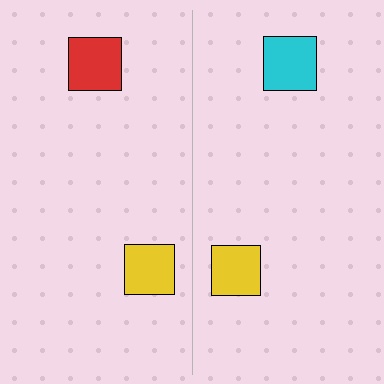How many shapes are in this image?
There are 4 shapes in this image.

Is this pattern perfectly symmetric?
No, the pattern is not perfectly symmetric. The cyan square on the right side breaks the symmetry — its mirror counterpart is red.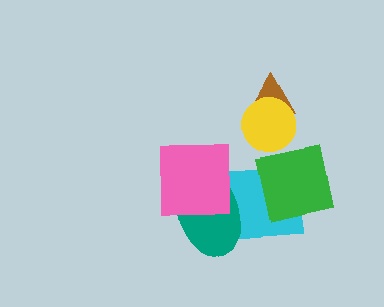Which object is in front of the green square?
The yellow circle is in front of the green square.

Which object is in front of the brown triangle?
The yellow circle is in front of the brown triangle.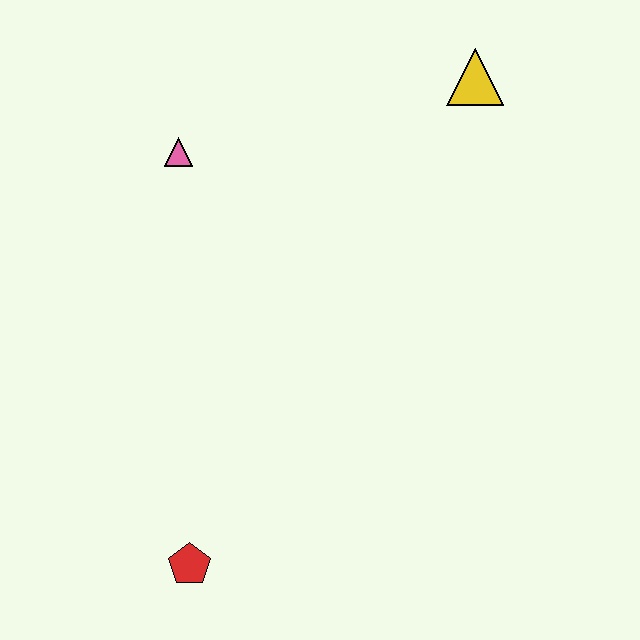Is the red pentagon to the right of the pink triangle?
Yes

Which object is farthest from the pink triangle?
The red pentagon is farthest from the pink triangle.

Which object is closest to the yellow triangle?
The pink triangle is closest to the yellow triangle.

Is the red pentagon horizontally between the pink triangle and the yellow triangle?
Yes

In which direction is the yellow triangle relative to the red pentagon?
The yellow triangle is above the red pentagon.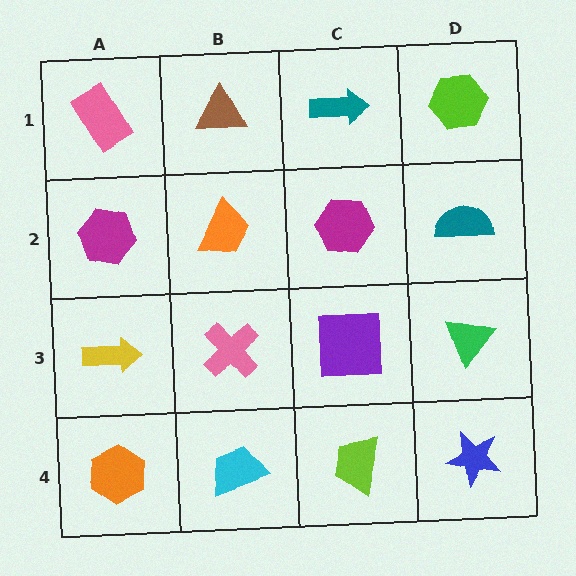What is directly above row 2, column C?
A teal arrow.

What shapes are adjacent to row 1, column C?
A magenta hexagon (row 2, column C), a brown triangle (row 1, column B), a lime hexagon (row 1, column D).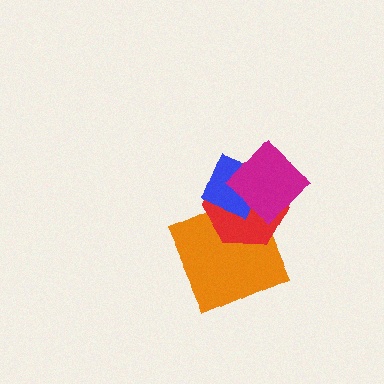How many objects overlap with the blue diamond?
3 objects overlap with the blue diamond.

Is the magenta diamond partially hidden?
No, no other shape covers it.